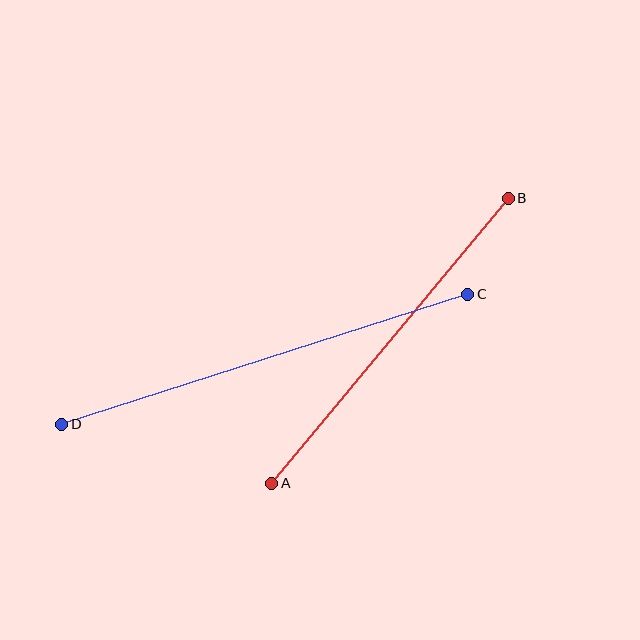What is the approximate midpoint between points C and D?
The midpoint is at approximately (265, 359) pixels.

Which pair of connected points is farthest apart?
Points C and D are farthest apart.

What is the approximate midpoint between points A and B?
The midpoint is at approximately (390, 341) pixels.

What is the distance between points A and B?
The distance is approximately 370 pixels.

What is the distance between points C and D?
The distance is approximately 426 pixels.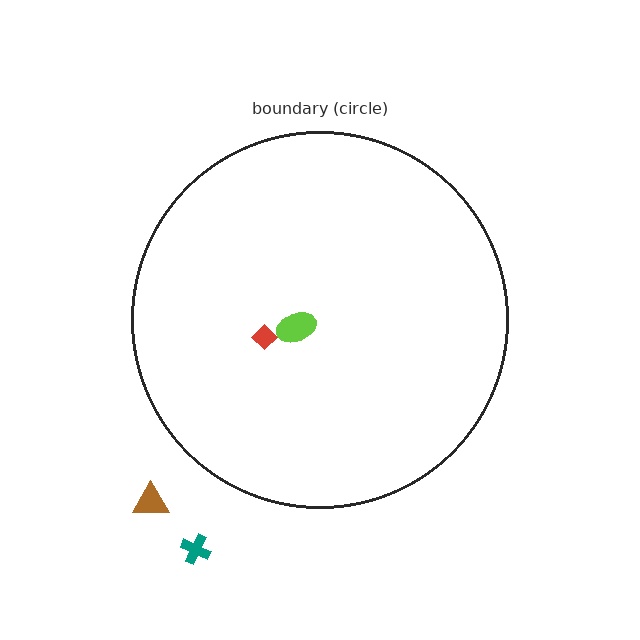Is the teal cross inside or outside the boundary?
Outside.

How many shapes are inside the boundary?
2 inside, 2 outside.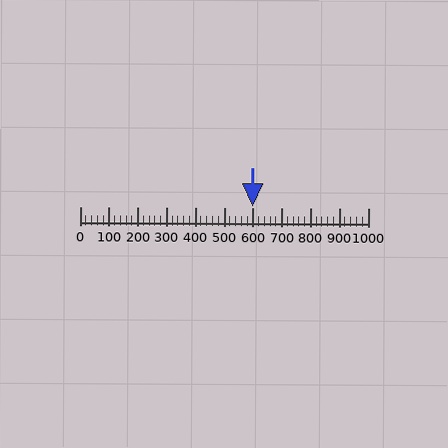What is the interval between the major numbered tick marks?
The major tick marks are spaced 100 units apart.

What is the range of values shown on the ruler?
The ruler shows values from 0 to 1000.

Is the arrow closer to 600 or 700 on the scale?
The arrow is closer to 600.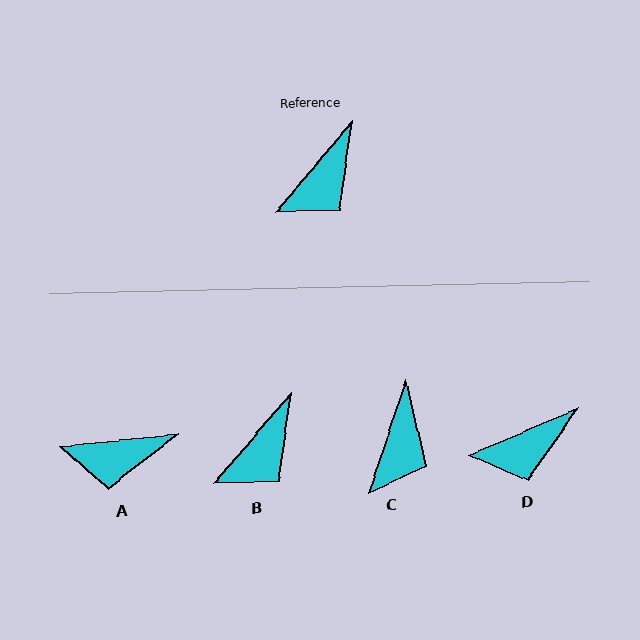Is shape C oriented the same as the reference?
No, it is off by about 22 degrees.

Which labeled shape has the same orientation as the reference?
B.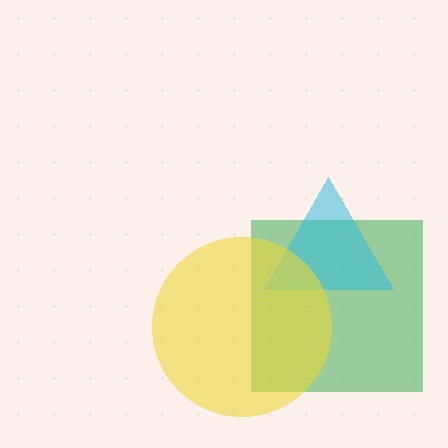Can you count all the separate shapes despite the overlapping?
Yes, there are 3 separate shapes.